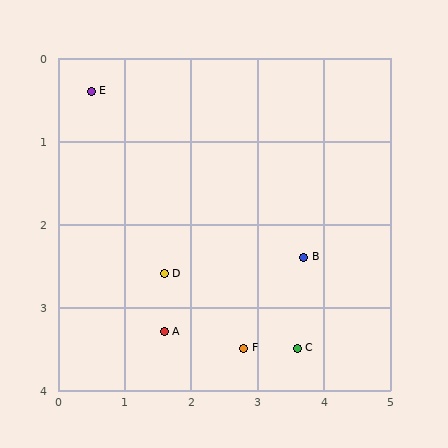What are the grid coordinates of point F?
Point F is at approximately (2.8, 3.5).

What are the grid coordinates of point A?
Point A is at approximately (1.6, 3.3).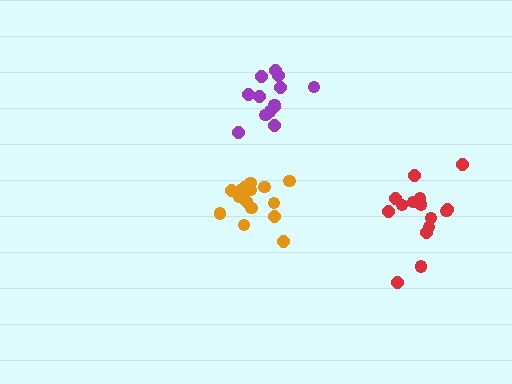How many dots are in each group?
Group 1: 13 dots, Group 2: 16 dots, Group 3: 15 dots (44 total).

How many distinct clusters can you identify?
There are 3 distinct clusters.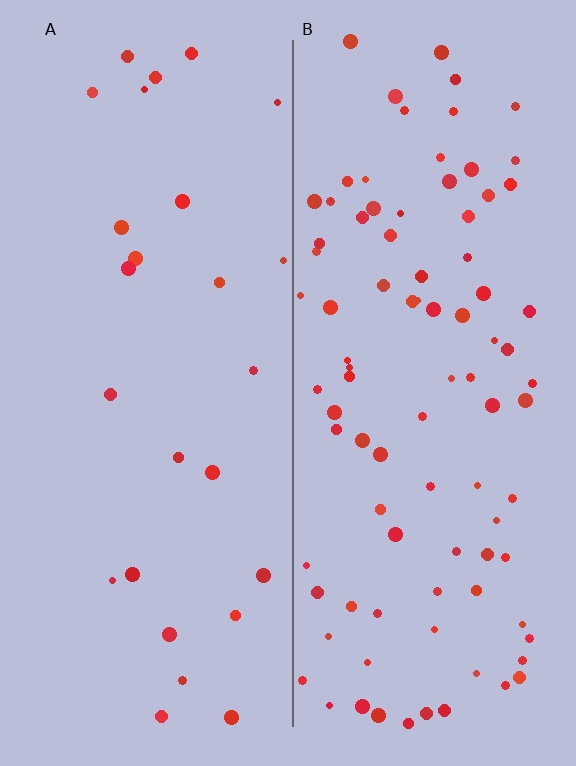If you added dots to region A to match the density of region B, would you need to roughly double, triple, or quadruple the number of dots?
Approximately quadruple.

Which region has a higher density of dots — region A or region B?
B (the right).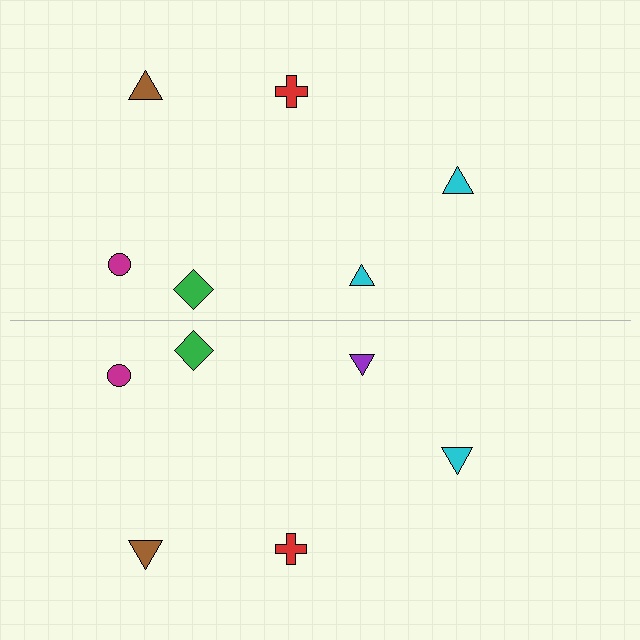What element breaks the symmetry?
The purple triangle on the bottom side breaks the symmetry — its mirror counterpart is cyan.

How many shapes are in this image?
There are 12 shapes in this image.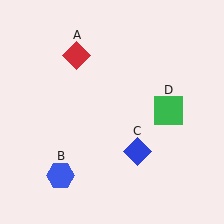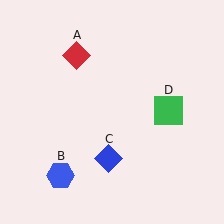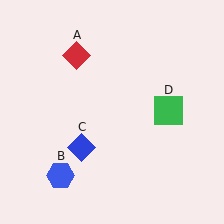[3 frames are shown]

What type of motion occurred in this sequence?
The blue diamond (object C) rotated clockwise around the center of the scene.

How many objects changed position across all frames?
1 object changed position: blue diamond (object C).